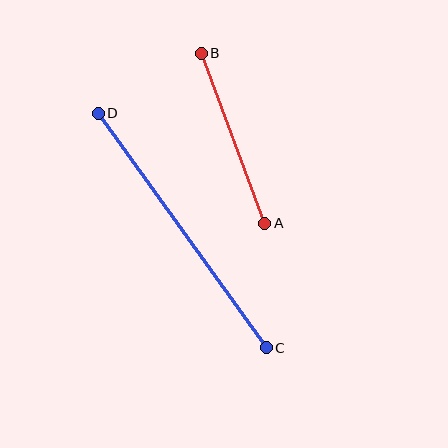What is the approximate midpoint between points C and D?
The midpoint is at approximately (182, 230) pixels.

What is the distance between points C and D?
The distance is approximately 288 pixels.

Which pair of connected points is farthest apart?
Points C and D are farthest apart.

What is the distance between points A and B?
The distance is approximately 182 pixels.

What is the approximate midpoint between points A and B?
The midpoint is at approximately (233, 138) pixels.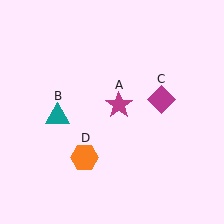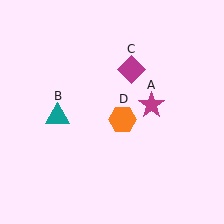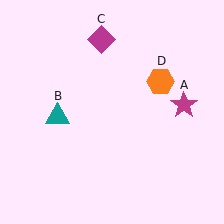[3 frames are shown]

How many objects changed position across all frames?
3 objects changed position: magenta star (object A), magenta diamond (object C), orange hexagon (object D).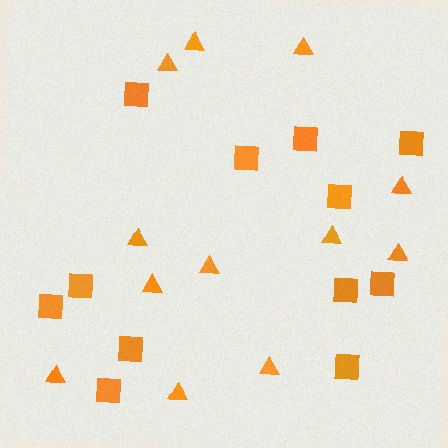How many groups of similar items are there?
There are 2 groups: one group of triangles (12) and one group of squares (12).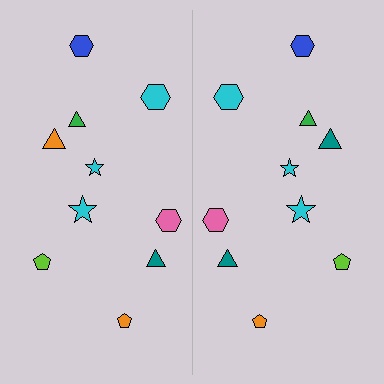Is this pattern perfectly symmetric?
No, the pattern is not perfectly symmetric. The teal triangle on the right side breaks the symmetry — its mirror counterpart is orange.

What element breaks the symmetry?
The teal triangle on the right side breaks the symmetry — its mirror counterpart is orange.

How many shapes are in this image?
There are 20 shapes in this image.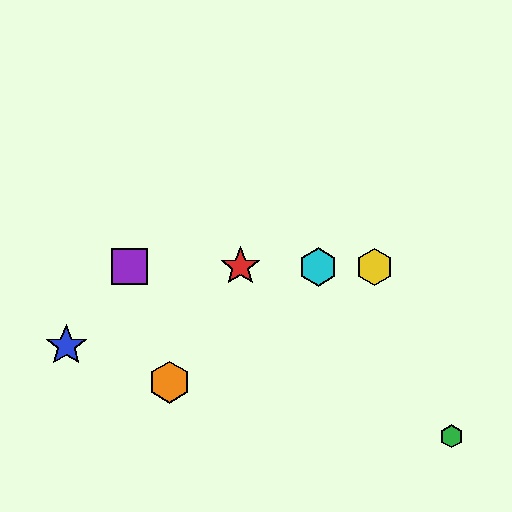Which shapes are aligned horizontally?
The red star, the yellow hexagon, the purple square, the cyan hexagon are aligned horizontally.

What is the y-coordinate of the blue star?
The blue star is at y≈346.